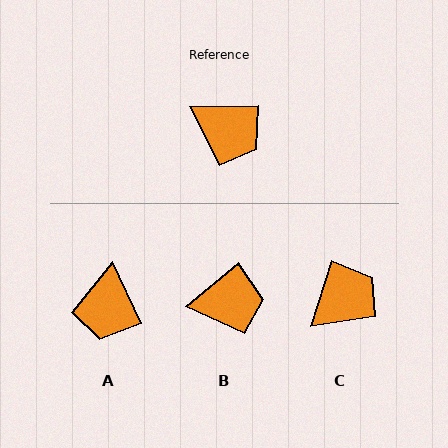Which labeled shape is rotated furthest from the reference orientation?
C, about 71 degrees away.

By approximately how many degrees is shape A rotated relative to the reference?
Approximately 66 degrees clockwise.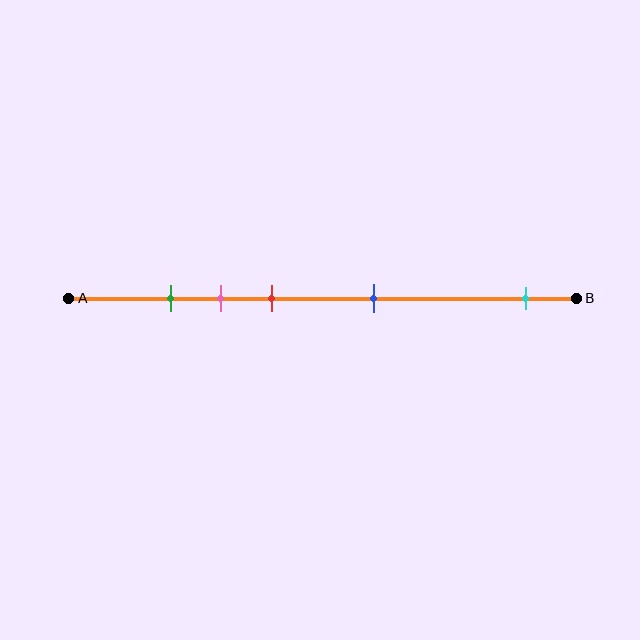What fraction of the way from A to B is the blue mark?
The blue mark is approximately 60% (0.6) of the way from A to B.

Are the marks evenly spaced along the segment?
No, the marks are not evenly spaced.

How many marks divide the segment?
There are 5 marks dividing the segment.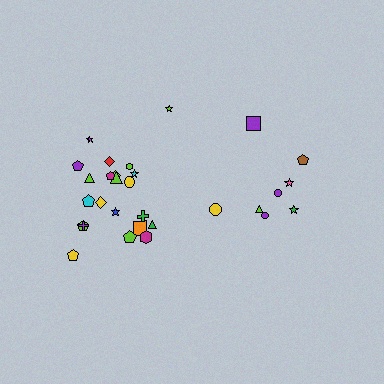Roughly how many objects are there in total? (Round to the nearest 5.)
Roughly 30 objects in total.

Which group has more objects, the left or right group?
The left group.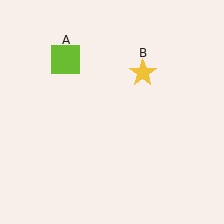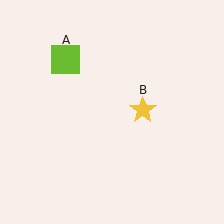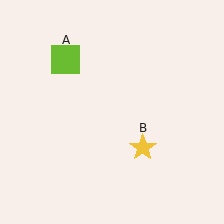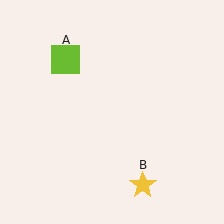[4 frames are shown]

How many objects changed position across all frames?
1 object changed position: yellow star (object B).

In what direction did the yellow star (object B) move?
The yellow star (object B) moved down.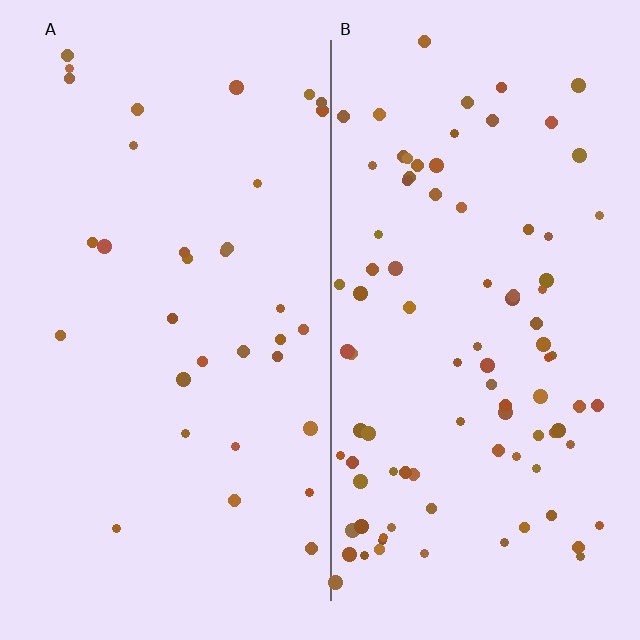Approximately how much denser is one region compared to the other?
Approximately 2.6× — region B over region A.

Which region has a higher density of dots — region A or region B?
B (the right).